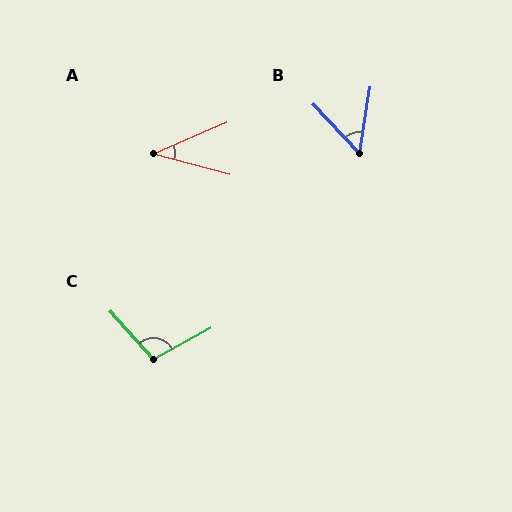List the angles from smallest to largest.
A (38°), B (52°), C (103°).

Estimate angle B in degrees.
Approximately 52 degrees.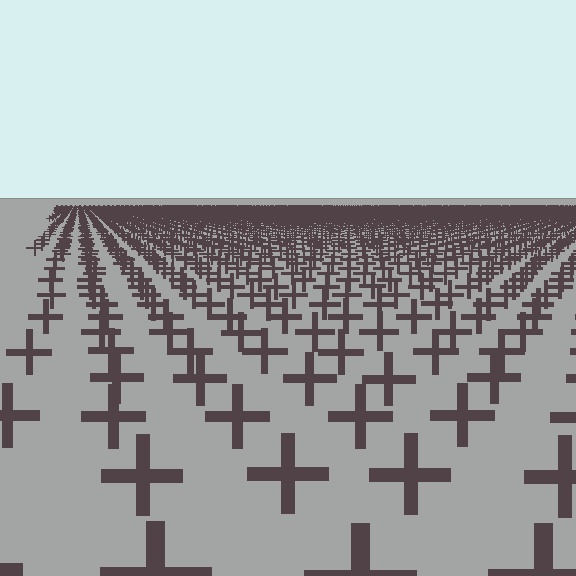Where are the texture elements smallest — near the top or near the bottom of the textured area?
Near the top.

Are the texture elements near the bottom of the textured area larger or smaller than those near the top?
Larger. Near the bottom, elements are closer to the viewer and appear at a bigger on-screen size.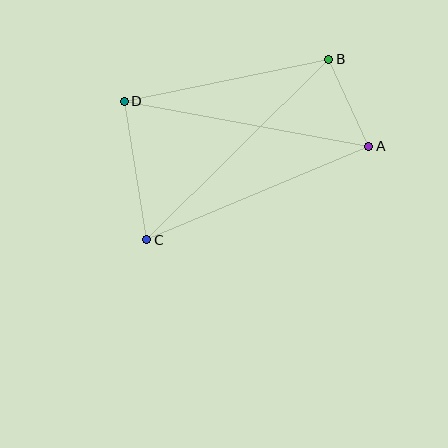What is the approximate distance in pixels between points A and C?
The distance between A and C is approximately 241 pixels.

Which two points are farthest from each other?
Points B and C are farthest from each other.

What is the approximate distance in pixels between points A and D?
The distance between A and D is approximately 249 pixels.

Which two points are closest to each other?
Points A and B are closest to each other.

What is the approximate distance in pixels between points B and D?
The distance between B and D is approximately 209 pixels.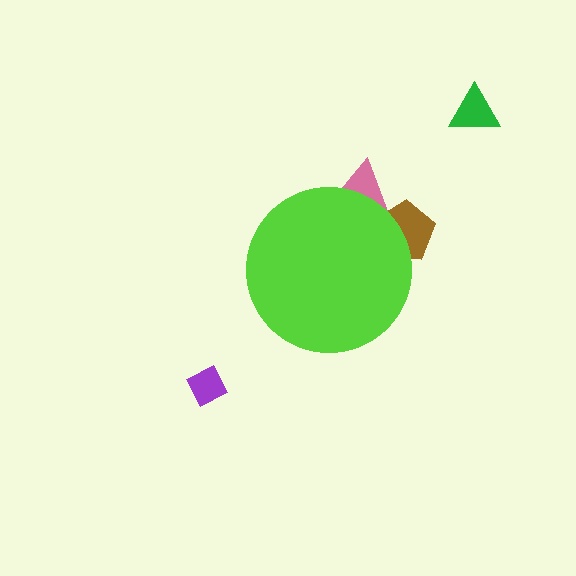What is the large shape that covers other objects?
A lime circle.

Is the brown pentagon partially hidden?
Yes, the brown pentagon is partially hidden behind the lime circle.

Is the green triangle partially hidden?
No, the green triangle is fully visible.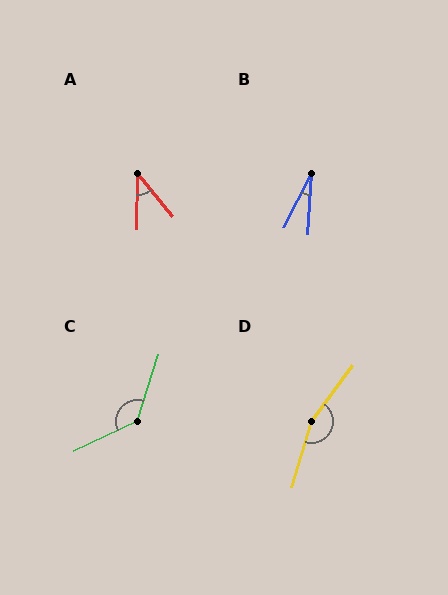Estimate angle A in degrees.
Approximately 40 degrees.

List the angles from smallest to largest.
B (23°), A (40°), C (133°), D (159°).